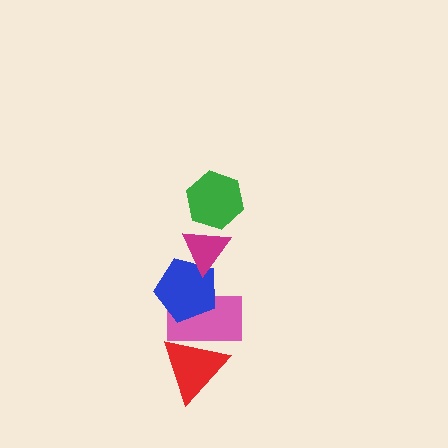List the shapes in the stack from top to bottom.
From top to bottom: the green hexagon, the magenta triangle, the blue pentagon, the pink rectangle, the red triangle.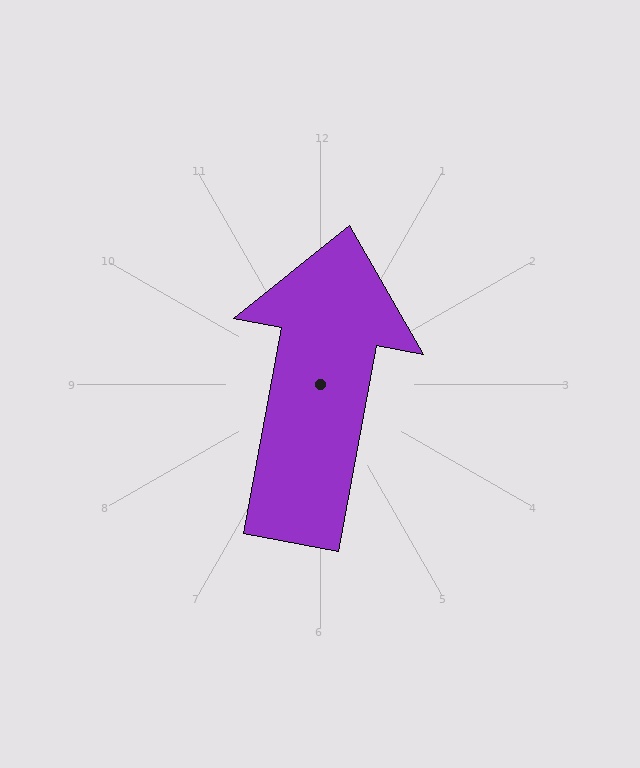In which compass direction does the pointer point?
North.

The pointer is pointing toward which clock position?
Roughly 12 o'clock.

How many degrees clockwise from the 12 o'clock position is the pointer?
Approximately 11 degrees.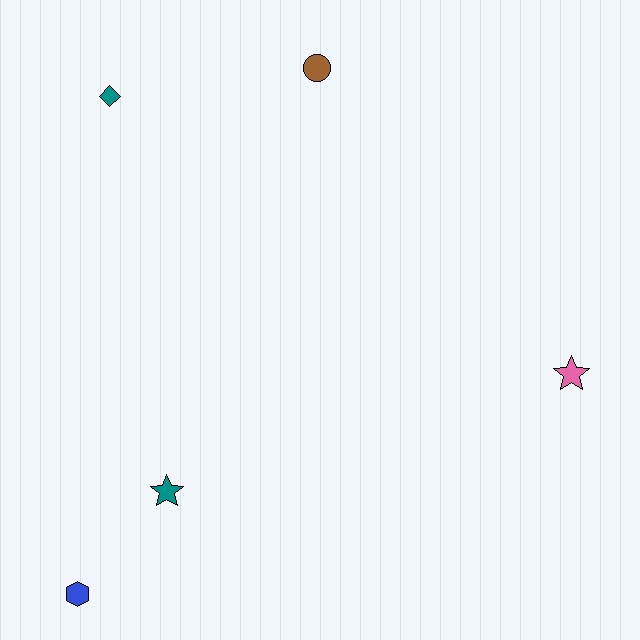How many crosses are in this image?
There are no crosses.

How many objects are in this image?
There are 5 objects.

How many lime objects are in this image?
There are no lime objects.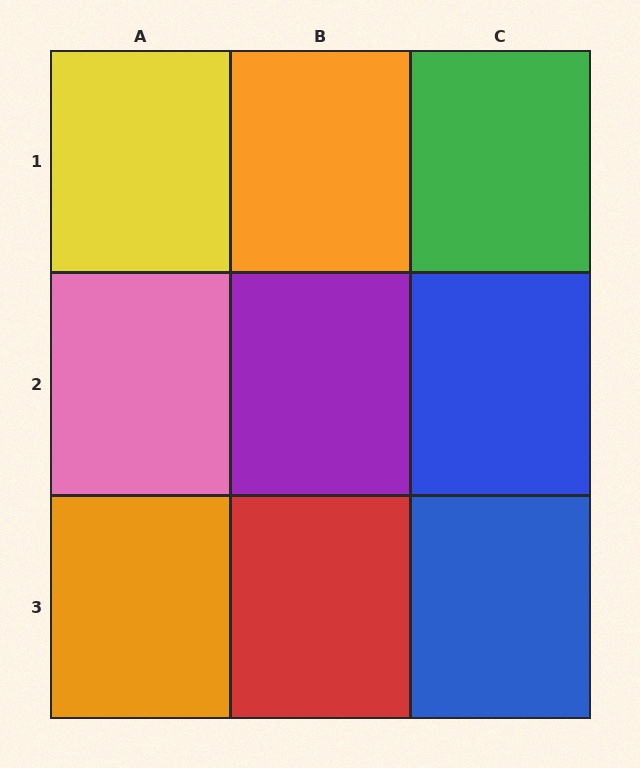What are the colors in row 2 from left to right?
Pink, purple, blue.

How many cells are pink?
1 cell is pink.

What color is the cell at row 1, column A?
Yellow.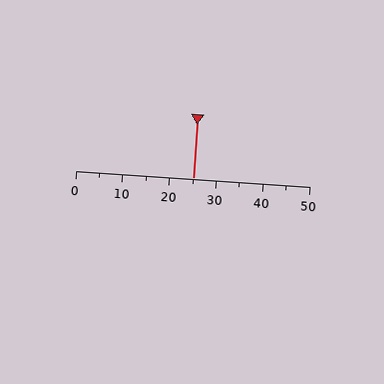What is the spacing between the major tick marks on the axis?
The major ticks are spaced 10 apart.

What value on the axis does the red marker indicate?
The marker indicates approximately 25.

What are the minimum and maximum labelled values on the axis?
The axis runs from 0 to 50.